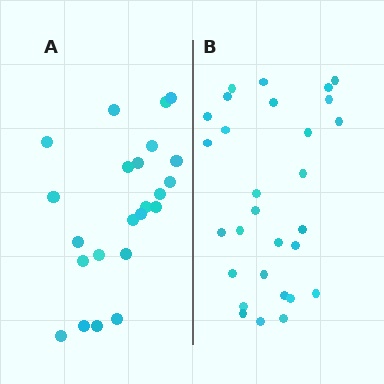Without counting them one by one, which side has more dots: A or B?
Region B (the right region) has more dots.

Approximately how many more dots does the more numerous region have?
Region B has about 6 more dots than region A.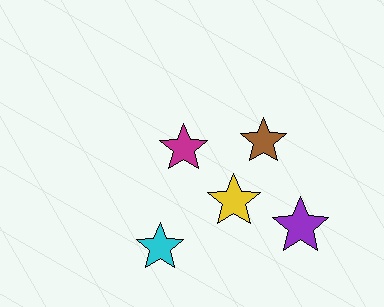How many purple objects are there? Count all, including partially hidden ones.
There is 1 purple object.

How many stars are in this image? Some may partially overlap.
There are 5 stars.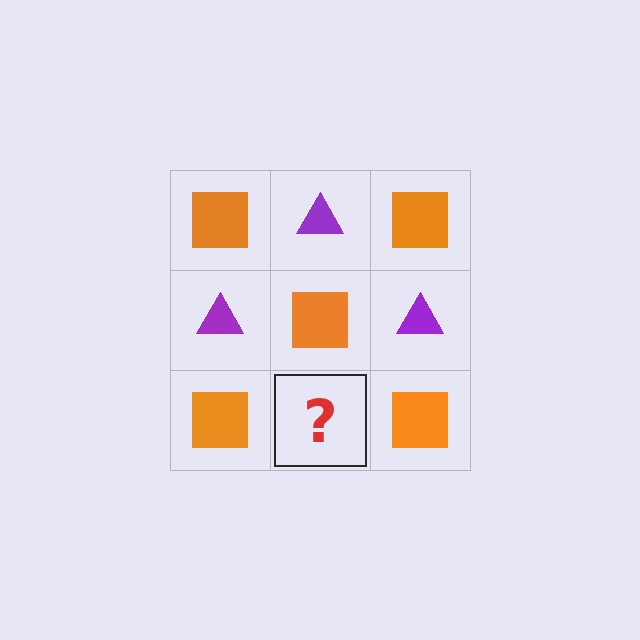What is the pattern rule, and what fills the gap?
The rule is that it alternates orange square and purple triangle in a checkerboard pattern. The gap should be filled with a purple triangle.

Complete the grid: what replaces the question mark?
The question mark should be replaced with a purple triangle.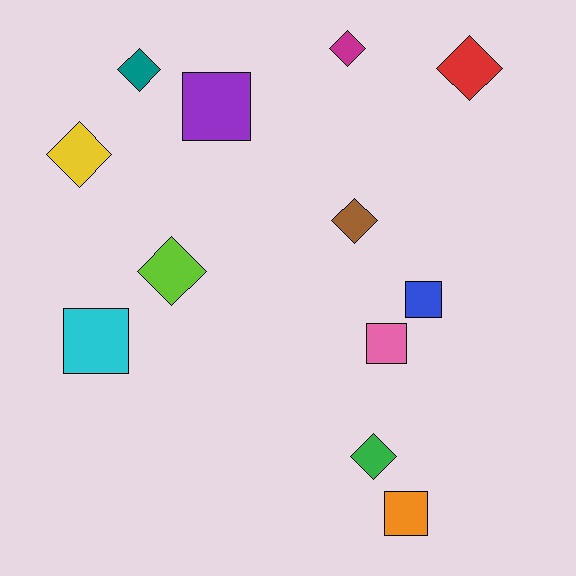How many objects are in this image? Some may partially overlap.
There are 12 objects.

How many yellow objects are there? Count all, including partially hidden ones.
There is 1 yellow object.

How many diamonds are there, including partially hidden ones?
There are 7 diamonds.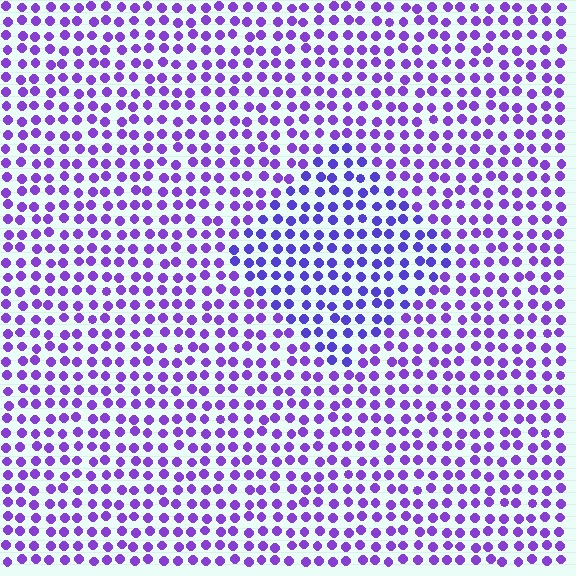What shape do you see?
I see a diamond.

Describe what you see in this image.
The image is filled with small purple elements in a uniform arrangement. A diamond-shaped region is visible where the elements are tinted to a slightly different hue, forming a subtle color boundary.